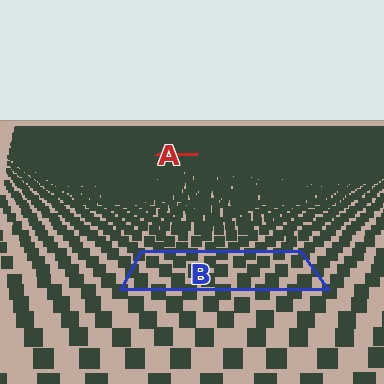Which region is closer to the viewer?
Region B is closer. The texture elements there are larger and more spread out.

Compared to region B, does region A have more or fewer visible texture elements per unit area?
Region A has more texture elements per unit area — they are packed more densely because it is farther away.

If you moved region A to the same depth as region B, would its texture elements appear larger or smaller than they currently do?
They would appear larger. At a closer depth, the same texture elements are projected at a bigger on-screen size.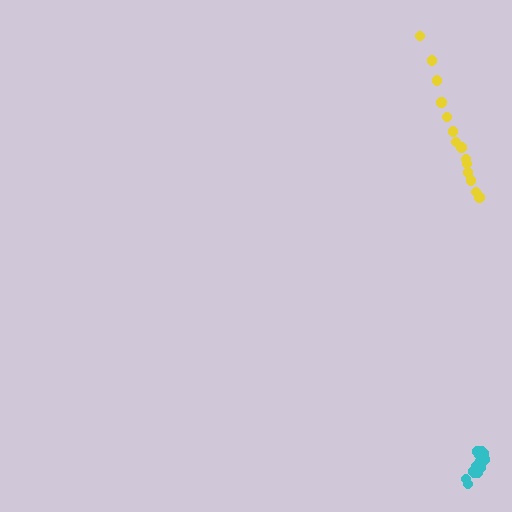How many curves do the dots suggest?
There are 2 distinct paths.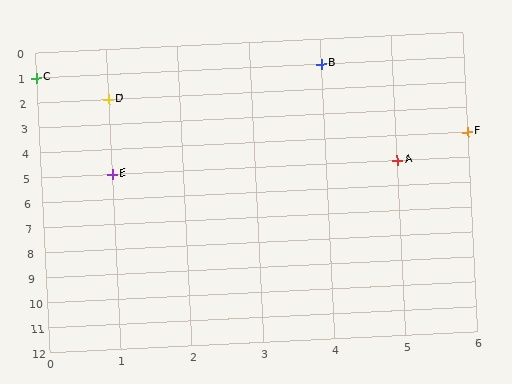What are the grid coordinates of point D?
Point D is at grid coordinates (1, 2).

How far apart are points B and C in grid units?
Points B and C are 4 columns apart.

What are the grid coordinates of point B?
Point B is at grid coordinates (4, 1).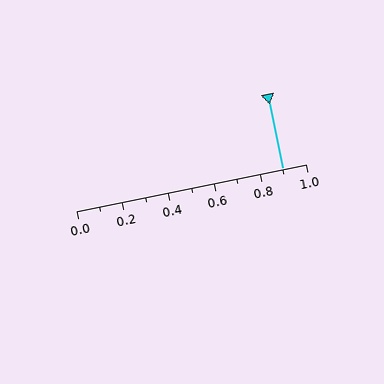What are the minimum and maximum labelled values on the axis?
The axis runs from 0.0 to 1.0.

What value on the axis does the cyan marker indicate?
The marker indicates approximately 0.9.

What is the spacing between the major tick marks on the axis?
The major ticks are spaced 0.2 apart.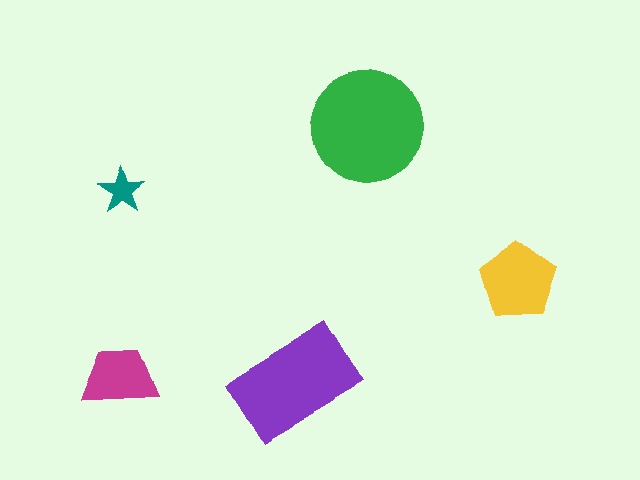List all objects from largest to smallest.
The green circle, the purple rectangle, the yellow pentagon, the magenta trapezoid, the teal star.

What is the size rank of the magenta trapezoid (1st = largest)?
4th.